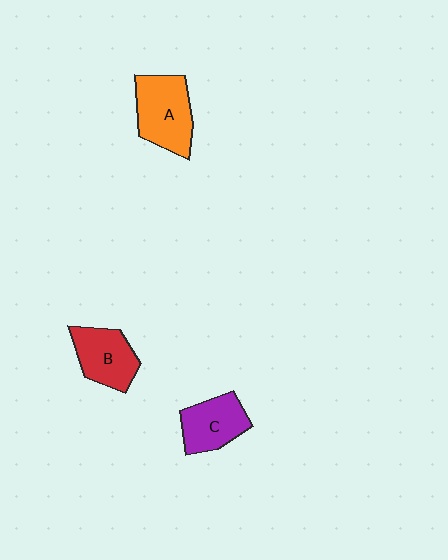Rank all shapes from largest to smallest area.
From largest to smallest: A (orange), B (red), C (purple).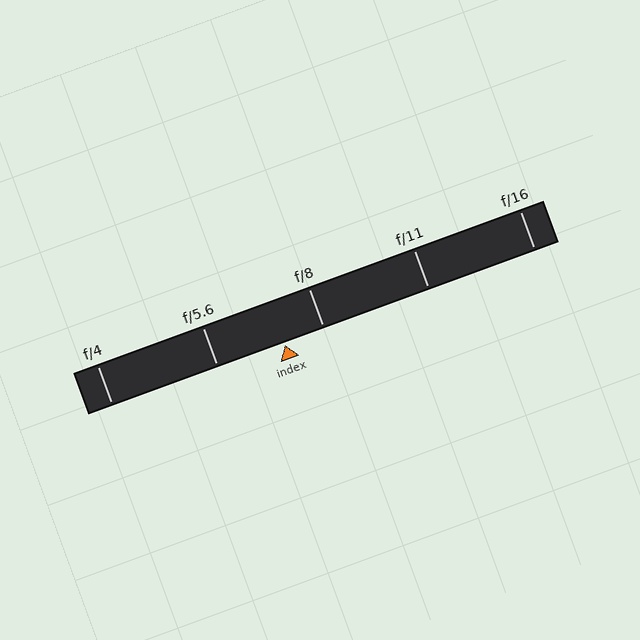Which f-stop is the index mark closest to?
The index mark is closest to f/8.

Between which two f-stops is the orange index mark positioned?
The index mark is between f/5.6 and f/8.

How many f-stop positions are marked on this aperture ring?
There are 5 f-stop positions marked.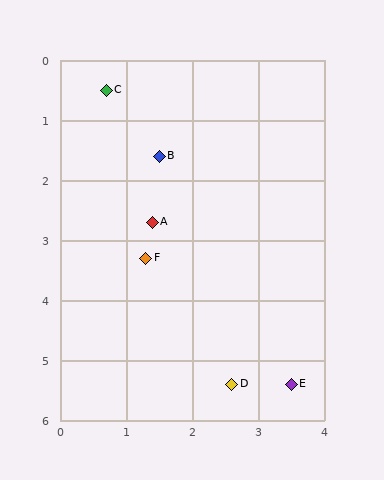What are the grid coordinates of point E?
Point E is at approximately (3.5, 5.4).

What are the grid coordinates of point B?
Point B is at approximately (1.5, 1.6).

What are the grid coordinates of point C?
Point C is at approximately (0.7, 0.5).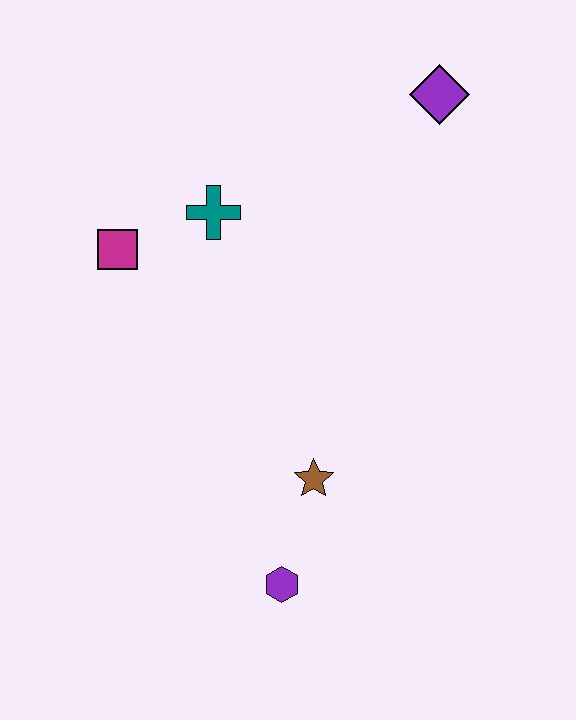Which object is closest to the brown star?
The purple hexagon is closest to the brown star.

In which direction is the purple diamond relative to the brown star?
The purple diamond is above the brown star.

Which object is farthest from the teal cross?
The purple hexagon is farthest from the teal cross.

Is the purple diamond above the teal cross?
Yes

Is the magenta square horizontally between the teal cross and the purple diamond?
No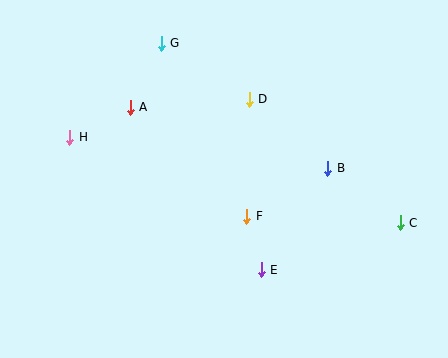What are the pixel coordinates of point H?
Point H is at (70, 137).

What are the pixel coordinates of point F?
Point F is at (247, 216).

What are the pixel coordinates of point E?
Point E is at (261, 270).